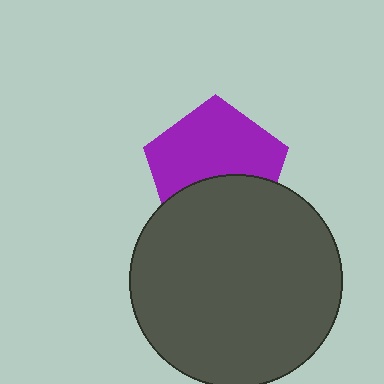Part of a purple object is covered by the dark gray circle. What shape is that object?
It is a pentagon.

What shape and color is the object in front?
The object in front is a dark gray circle.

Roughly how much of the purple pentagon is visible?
About half of it is visible (roughly 61%).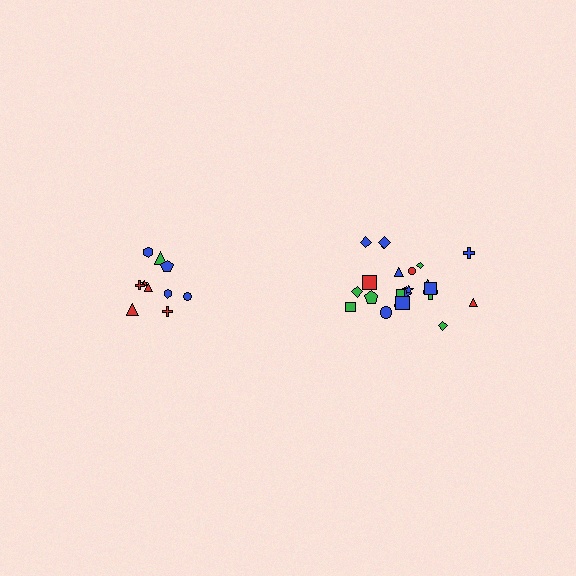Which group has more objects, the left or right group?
The right group.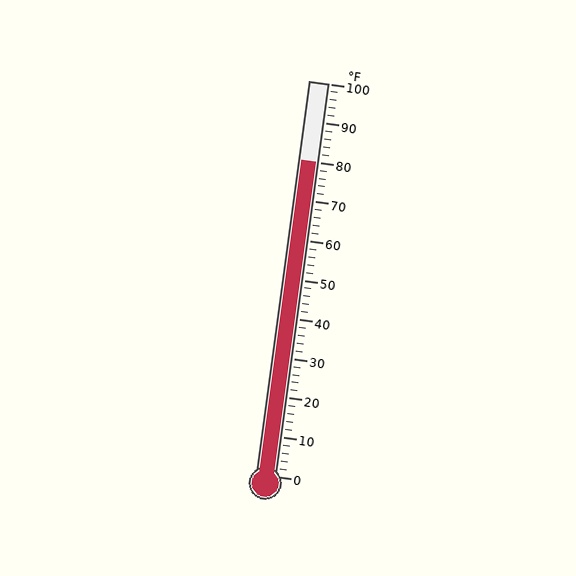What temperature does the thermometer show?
The thermometer shows approximately 80°F.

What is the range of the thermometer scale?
The thermometer scale ranges from 0°F to 100°F.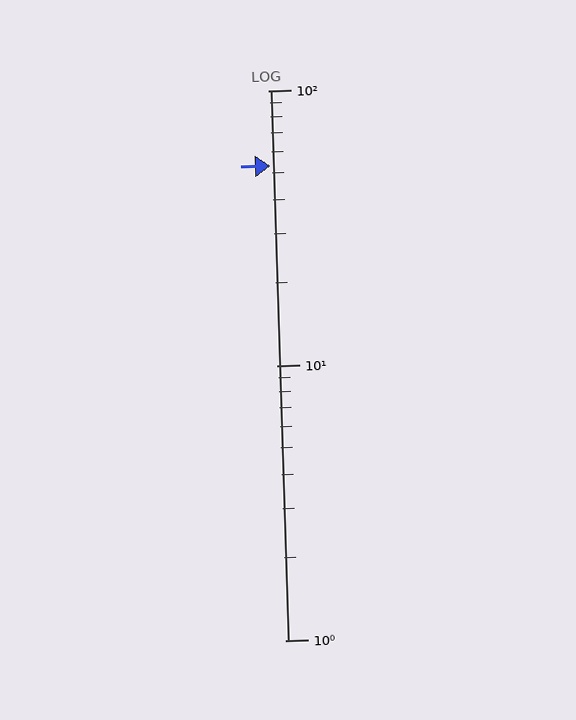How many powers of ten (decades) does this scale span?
The scale spans 2 decades, from 1 to 100.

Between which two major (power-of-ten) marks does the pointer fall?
The pointer is between 10 and 100.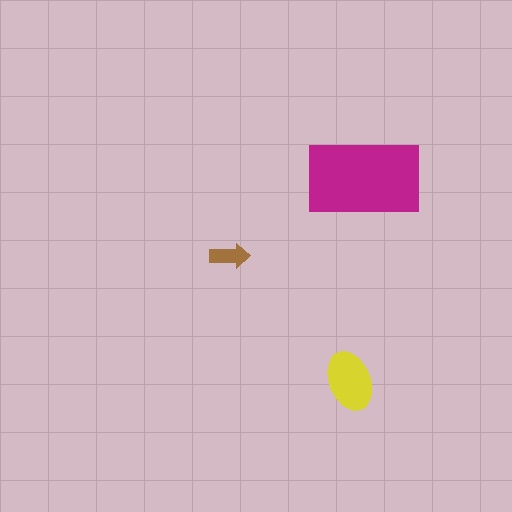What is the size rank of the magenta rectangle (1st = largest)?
1st.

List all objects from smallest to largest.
The brown arrow, the yellow ellipse, the magenta rectangle.